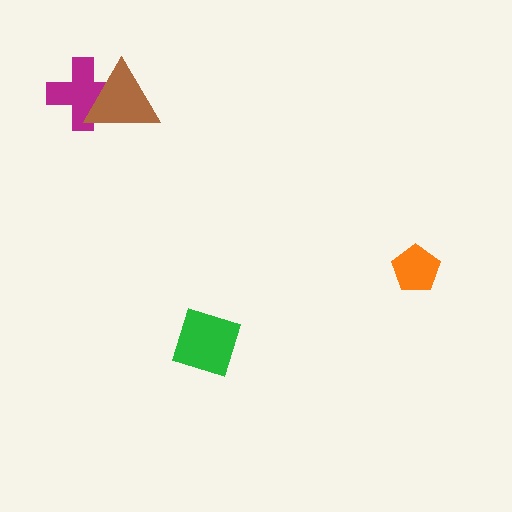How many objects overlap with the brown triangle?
1 object overlaps with the brown triangle.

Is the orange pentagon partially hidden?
No, no other shape covers it.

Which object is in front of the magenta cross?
The brown triangle is in front of the magenta cross.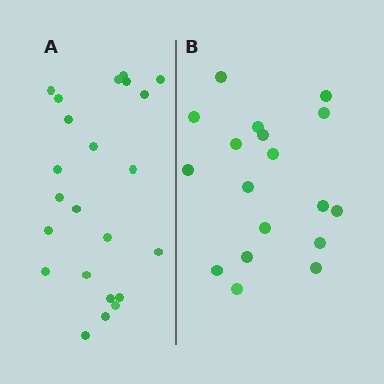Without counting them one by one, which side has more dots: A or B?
Region A (the left region) has more dots.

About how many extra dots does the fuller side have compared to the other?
Region A has about 5 more dots than region B.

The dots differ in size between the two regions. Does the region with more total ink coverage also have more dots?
No. Region B has more total ink coverage because its dots are larger, but region A actually contains more individual dots. Total area can be misleading — the number of items is what matters here.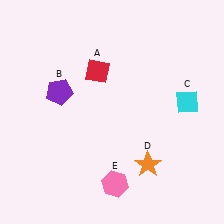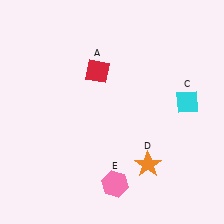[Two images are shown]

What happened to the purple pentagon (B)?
The purple pentagon (B) was removed in Image 2. It was in the top-left area of Image 1.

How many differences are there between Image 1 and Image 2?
There is 1 difference between the two images.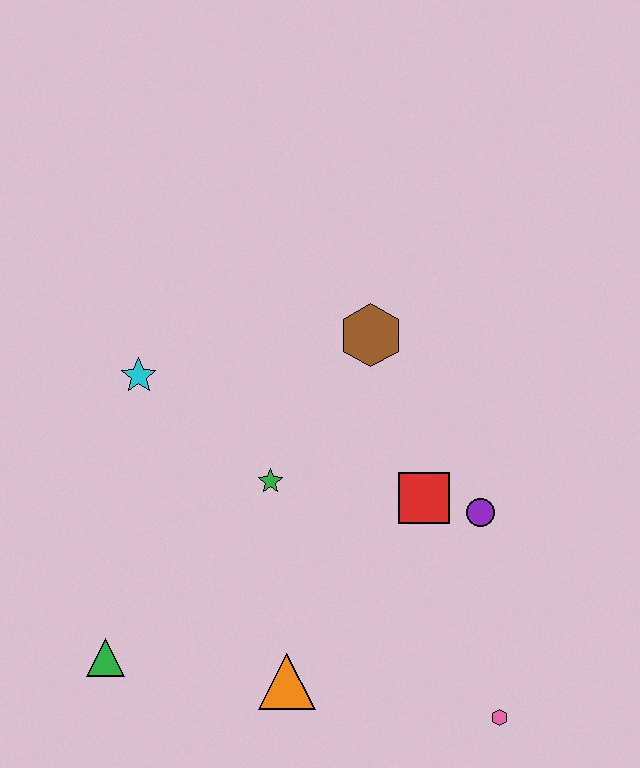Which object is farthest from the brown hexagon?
The green triangle is farthest from the brown hexagon.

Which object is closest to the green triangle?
The orange triangle is closest to the green triangle.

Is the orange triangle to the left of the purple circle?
Yes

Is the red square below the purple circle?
No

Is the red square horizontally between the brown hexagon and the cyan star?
No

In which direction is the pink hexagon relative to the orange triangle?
The pink hexagon is to the right of the orange triangle.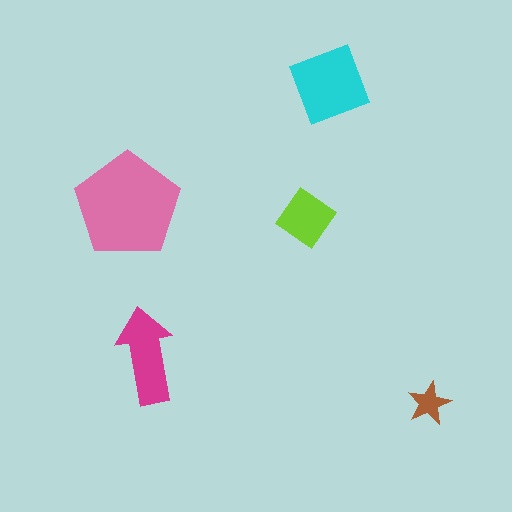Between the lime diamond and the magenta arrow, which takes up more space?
The magenta arrow.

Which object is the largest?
The pink pentagon.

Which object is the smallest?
The brown star.